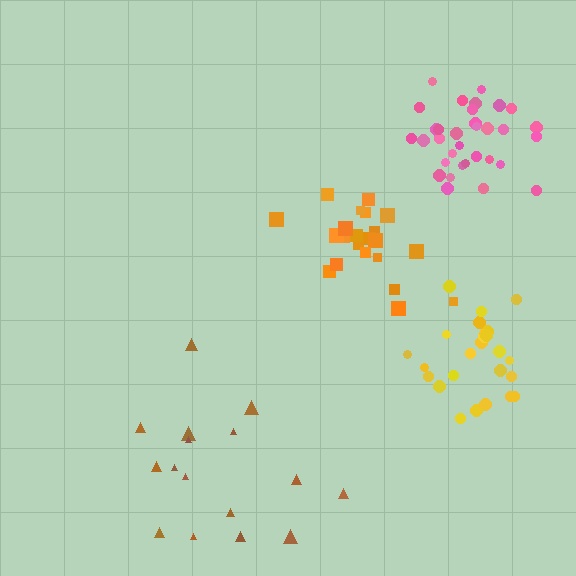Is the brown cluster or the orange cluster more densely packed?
Orange.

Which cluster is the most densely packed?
Pink.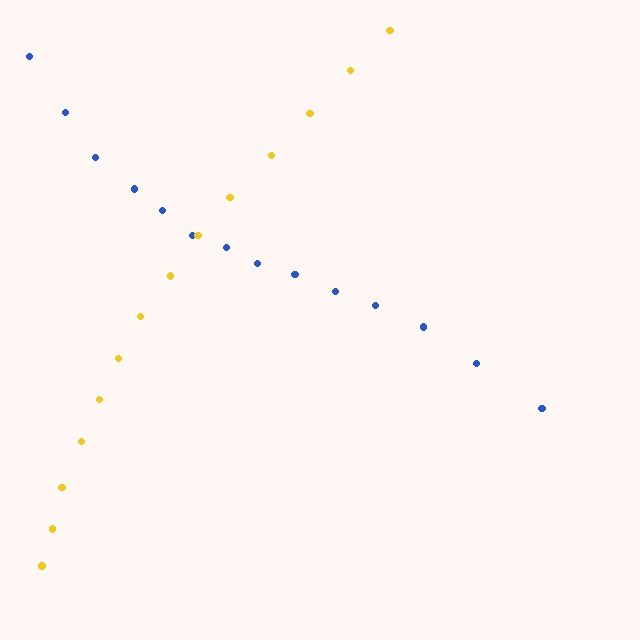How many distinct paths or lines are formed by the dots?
There are 2 distinct paths.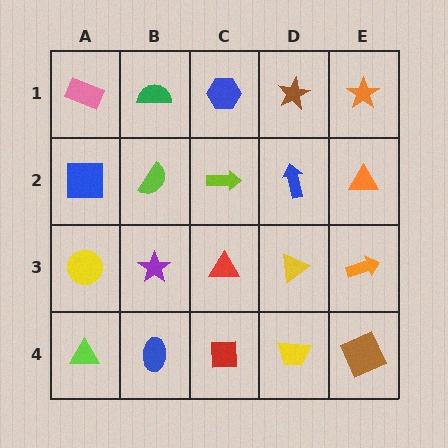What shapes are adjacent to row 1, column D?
A blue arrow (row 2, column D), a blue hexagon (row 1, column C), an orange star (row 1, column E).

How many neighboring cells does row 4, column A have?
2.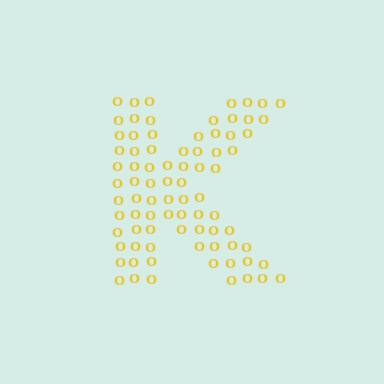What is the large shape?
The large shape is the letter K.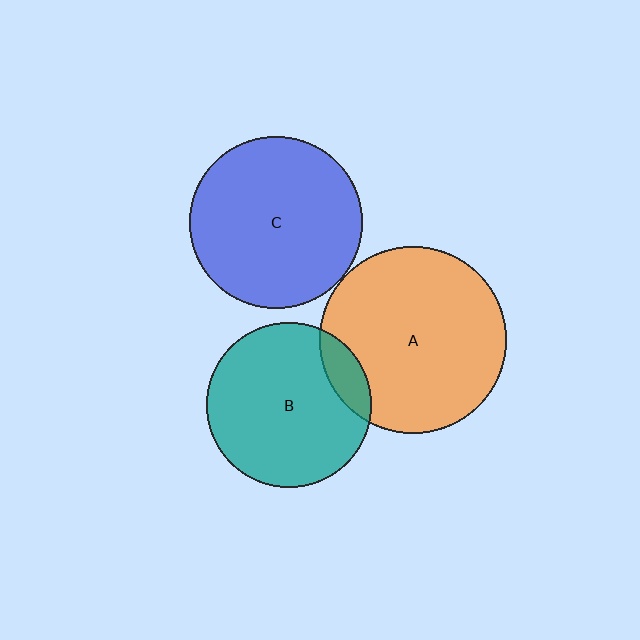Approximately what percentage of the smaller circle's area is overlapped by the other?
Approximately 10%.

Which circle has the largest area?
Circle A (orange).